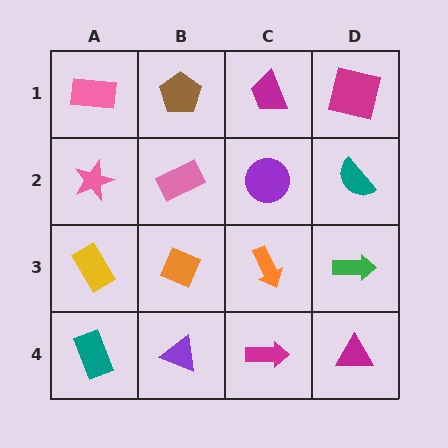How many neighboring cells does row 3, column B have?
4.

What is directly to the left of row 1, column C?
A brown pentagon.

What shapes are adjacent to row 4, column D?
A green arrow (row 3, column D), a magenta arrow (row 4, column C).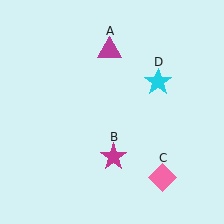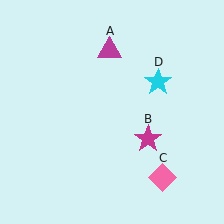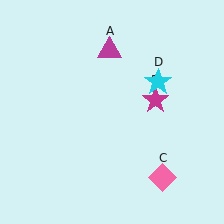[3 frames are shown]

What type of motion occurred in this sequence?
The magenta star (object B) rotated counterclockwise around the center of the scene.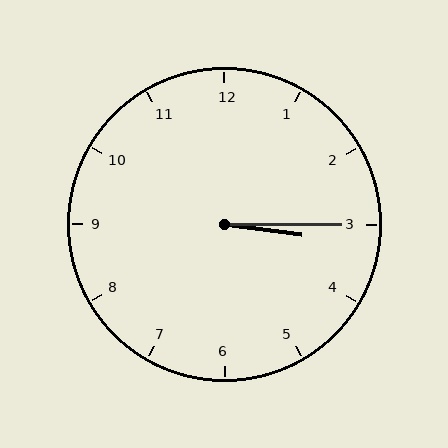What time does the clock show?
3:15.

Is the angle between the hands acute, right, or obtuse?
It is acute.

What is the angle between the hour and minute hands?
Approximately 8 degrees.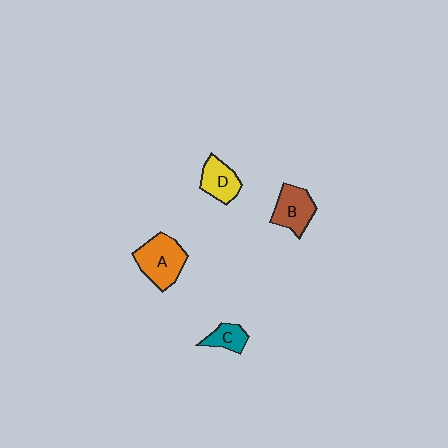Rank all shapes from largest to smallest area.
From largest to smallest: A (orange), B (brown), D (yellow), C (teal).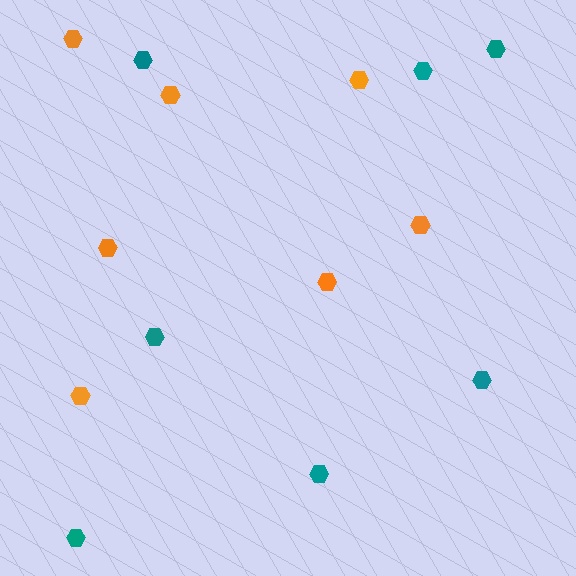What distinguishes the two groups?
There are 2 groups: one group of teal hexagons (7) and one group of orange hexagons (7).